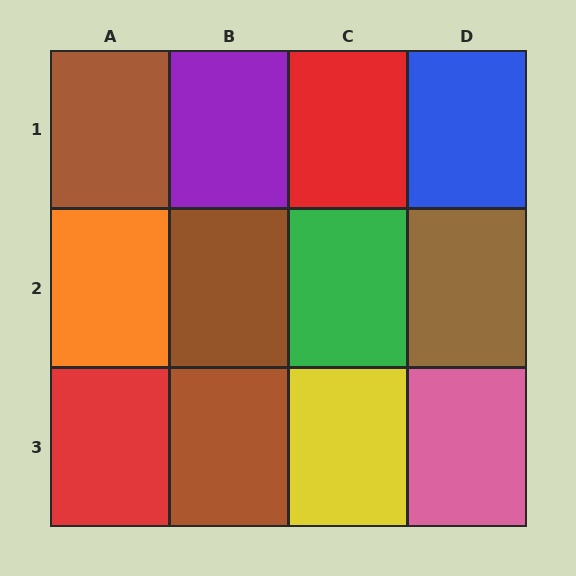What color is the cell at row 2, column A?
Orange.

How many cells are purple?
1 cell is purple.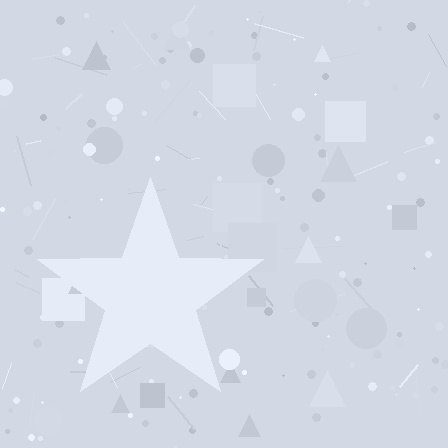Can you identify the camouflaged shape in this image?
The camouflaged shape is a star.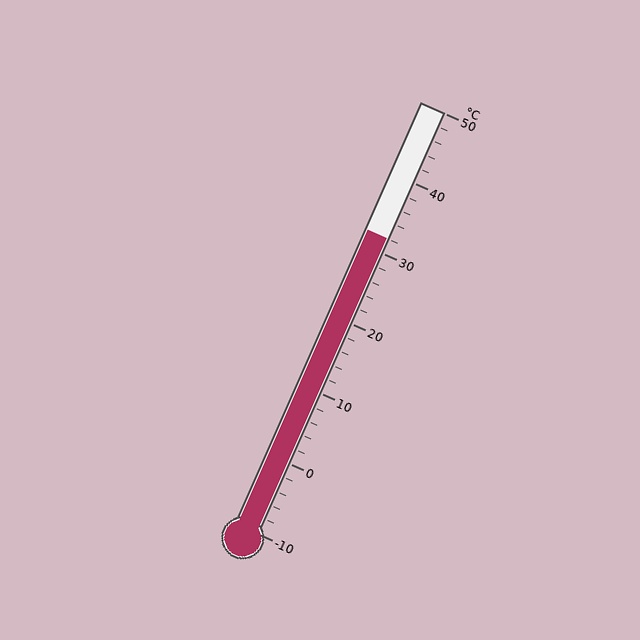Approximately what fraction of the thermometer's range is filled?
The thermometer is filled to approximately 70% of its range.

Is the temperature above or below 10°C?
The temperature is above 10°C.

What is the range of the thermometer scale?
The thermometer scale ranges from -10°C to 50°C.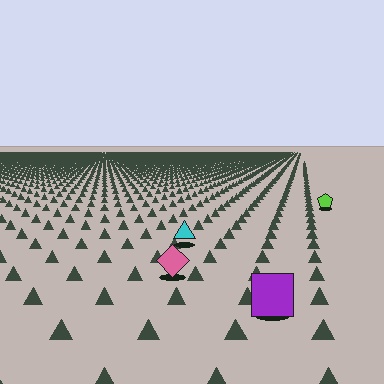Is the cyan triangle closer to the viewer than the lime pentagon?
Yes. The cyan triangle is closer — you can tell from the texture gradient: the ground texture is coarser near it.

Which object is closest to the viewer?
The purple square is closest. The texture marks near it are larger and more spread out.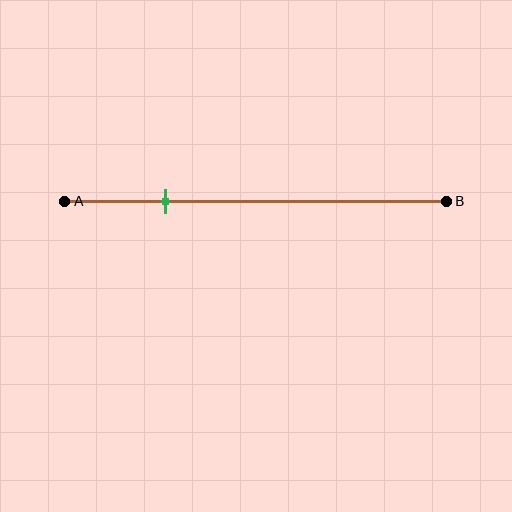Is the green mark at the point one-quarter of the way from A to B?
Yes, the mark is approximately at the one-quarter point.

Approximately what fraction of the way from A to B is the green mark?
The green mark is approximately 25% of the way from A to B.